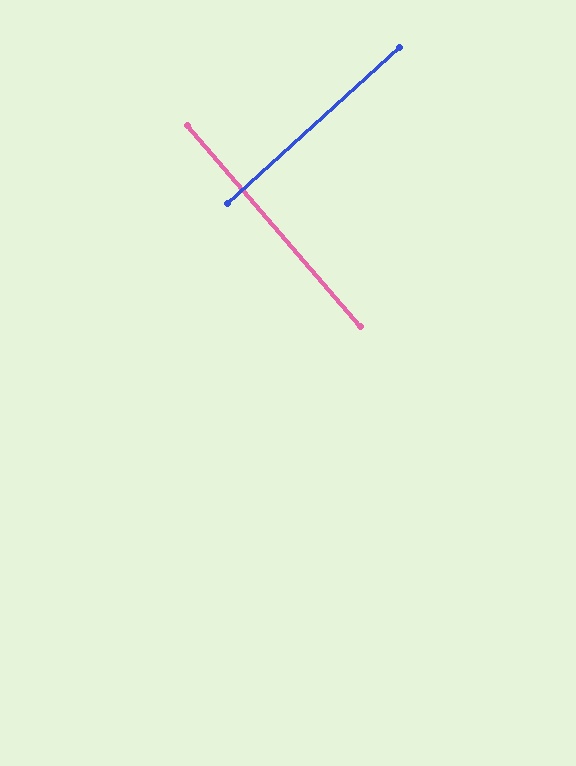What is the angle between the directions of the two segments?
Approximately 89 degrees.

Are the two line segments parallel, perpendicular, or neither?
Perpendicular — they meet at approximately 89°.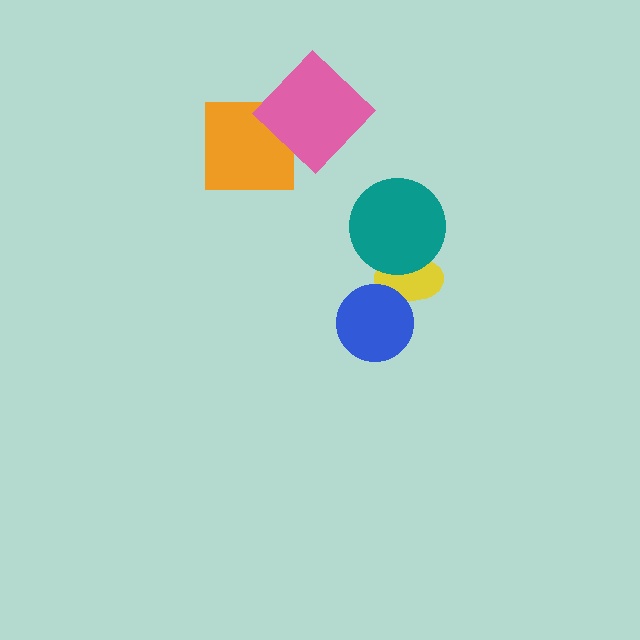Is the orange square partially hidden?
Yes, it is partially covered by another shape.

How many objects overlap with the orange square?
1 object overlaps with the orange square.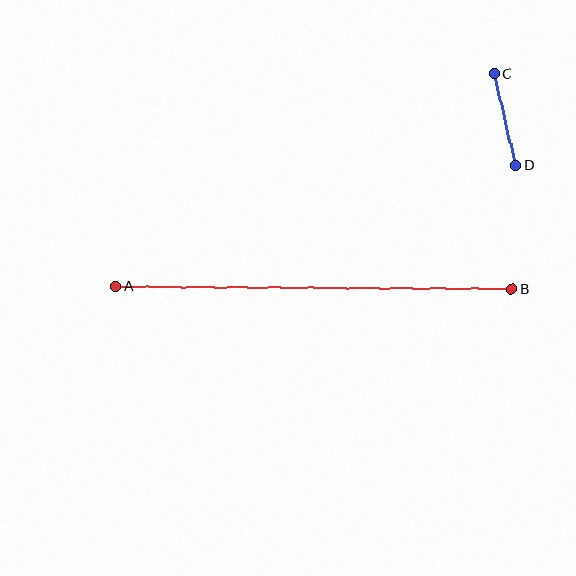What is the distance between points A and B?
The distance is approximately 396 pixels.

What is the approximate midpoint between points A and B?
The midpoint is at approximately (314, 288) pixels.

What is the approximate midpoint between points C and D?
The midpoint is at approximately (505, 120) pixels.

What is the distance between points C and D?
The distance is approximately 94 pixels.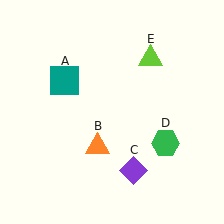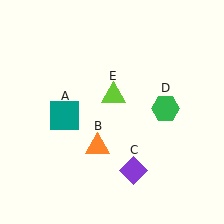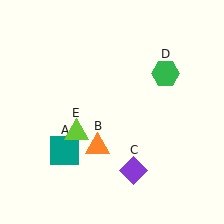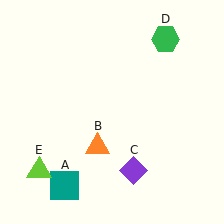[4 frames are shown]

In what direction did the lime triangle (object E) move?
The lime triangle (object E) moved down and to the left.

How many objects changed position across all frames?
3 objects changed position: teal square (object A), green hexagon (object D), lime triangle (object E).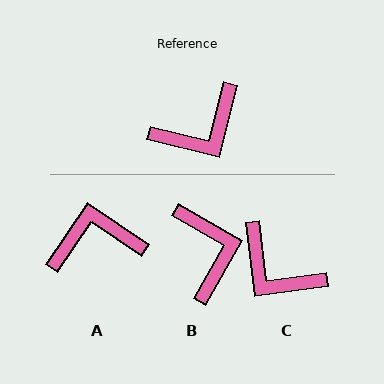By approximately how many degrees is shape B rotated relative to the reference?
Approximately 74 degrees counter-clockwise.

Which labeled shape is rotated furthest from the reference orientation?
A, about 159 degrees away.